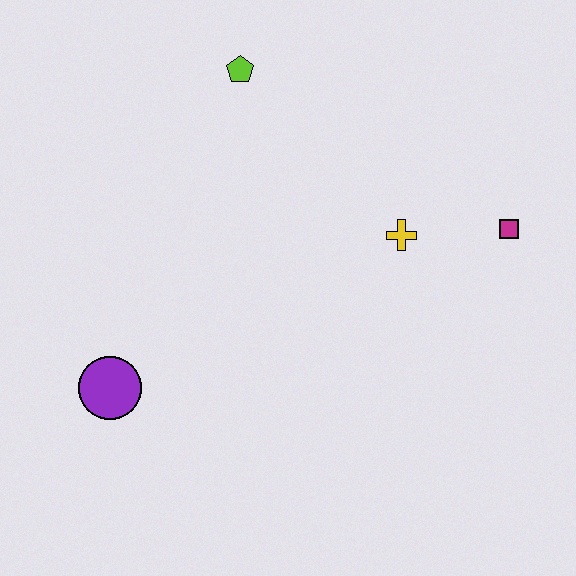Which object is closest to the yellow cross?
The magenta square is closest to the yellow cross.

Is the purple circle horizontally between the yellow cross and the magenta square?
No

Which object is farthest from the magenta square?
The purple circle is farthest from the magenta square.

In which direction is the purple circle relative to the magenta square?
The purple circle is to the left of the magenta square.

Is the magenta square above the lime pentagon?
No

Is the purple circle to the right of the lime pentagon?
No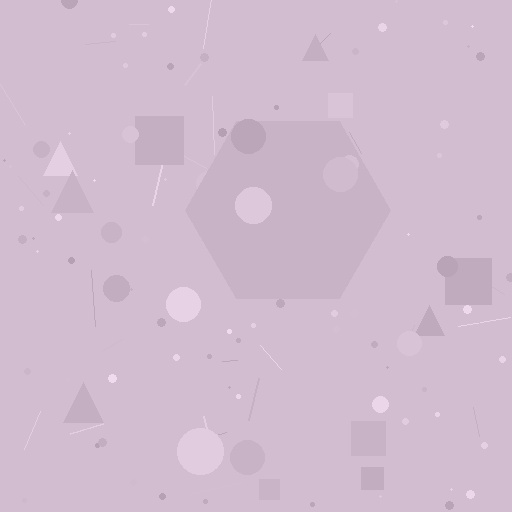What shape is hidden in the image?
A hexagon is hidden in the image.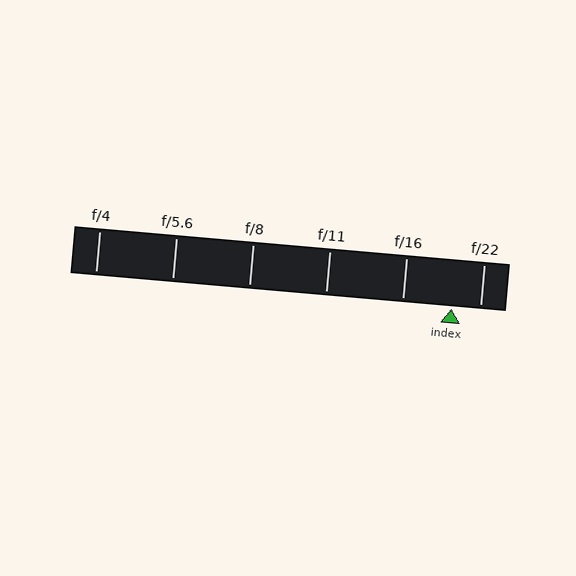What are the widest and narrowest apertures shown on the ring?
The widest aperture shown is f/4 and the narrowest is f/22.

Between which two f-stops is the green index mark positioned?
The index mark is between f/16 and f/22.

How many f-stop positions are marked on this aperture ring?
There are 6 f-stop positions marked.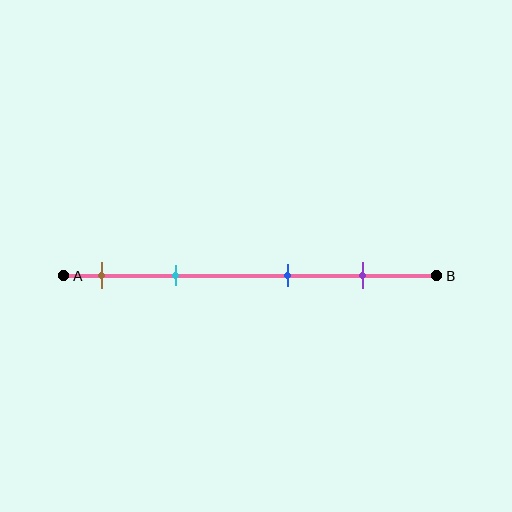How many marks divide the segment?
There are 4 marks dividing the segment.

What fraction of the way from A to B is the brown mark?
The brown mark is approximately 10% (0.1) of the way from A to B.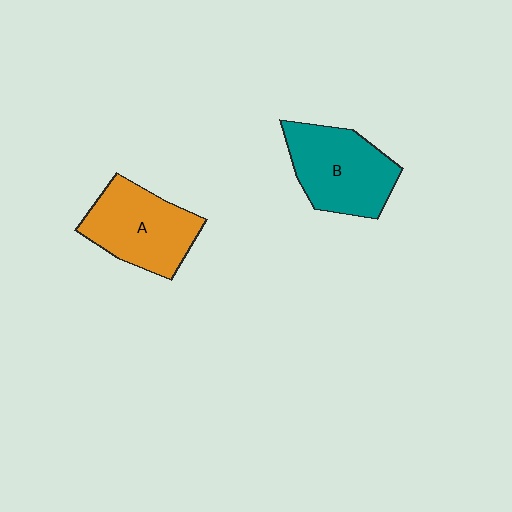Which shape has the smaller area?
Shape A (orange).